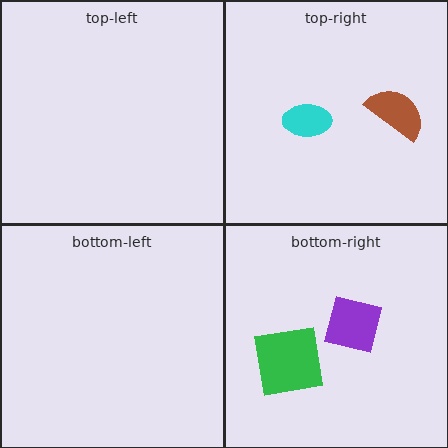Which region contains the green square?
The bottom-right region.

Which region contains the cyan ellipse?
The top-right region.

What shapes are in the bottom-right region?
The green square, the purple square.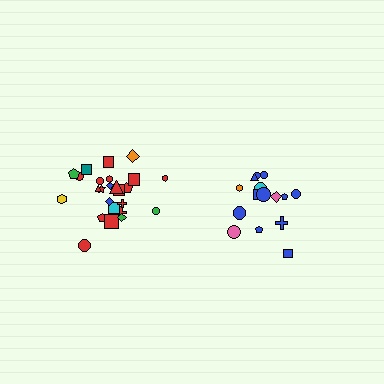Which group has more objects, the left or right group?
The left group.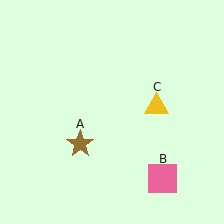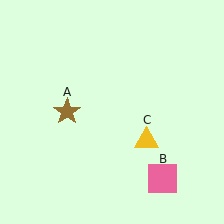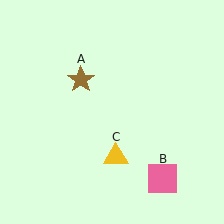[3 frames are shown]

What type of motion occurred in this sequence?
The brown star (object A), yellow triangle (object C) rotated clockwise around the center of the scene.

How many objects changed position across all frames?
2 objects changed position: brown star (object A), yellow triangle (object C).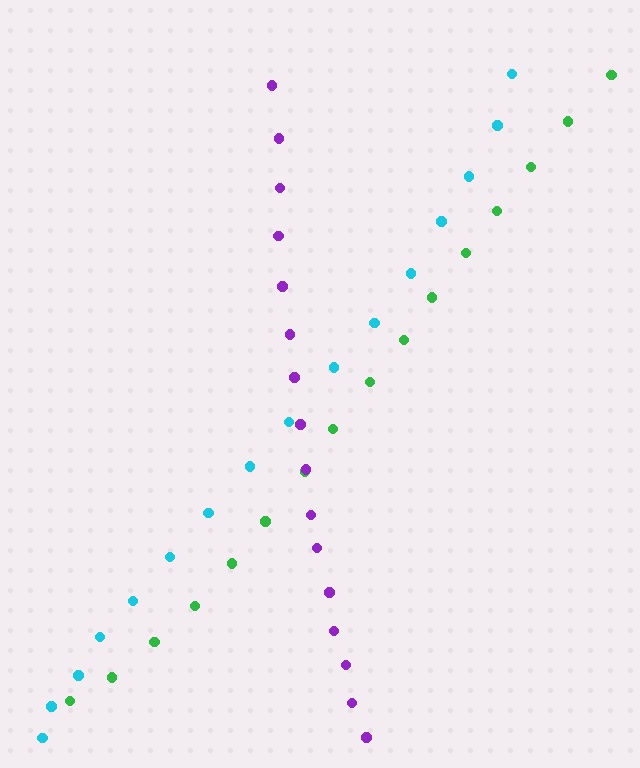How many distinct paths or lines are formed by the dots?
There are 3 distinct paths.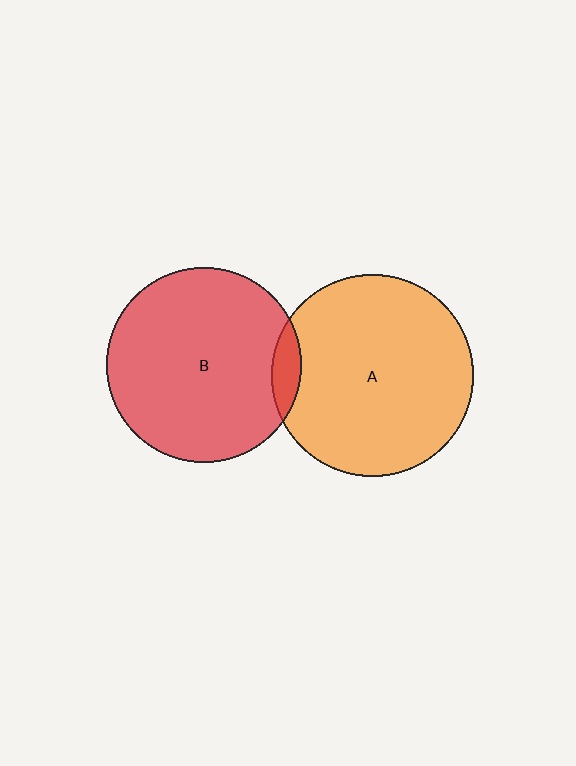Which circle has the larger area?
Circle A (orange).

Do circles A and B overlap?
Yes.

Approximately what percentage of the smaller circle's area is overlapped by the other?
Approximately 5%.